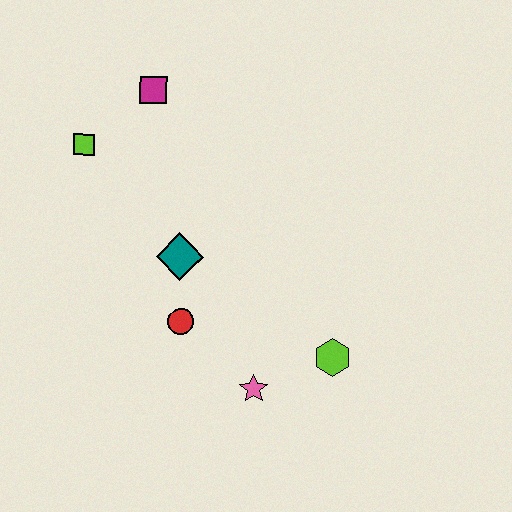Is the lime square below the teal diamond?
No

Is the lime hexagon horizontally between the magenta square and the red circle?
No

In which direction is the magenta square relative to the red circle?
The magenta square is above the red circle.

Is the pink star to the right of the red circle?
Yes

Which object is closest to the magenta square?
The lime square is closest to the magenta square.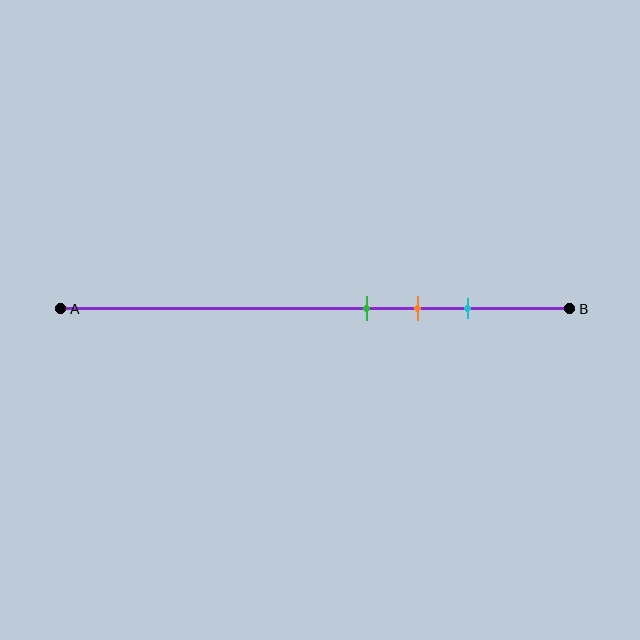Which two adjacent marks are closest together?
The green and orange marks are the closest adjacent pair.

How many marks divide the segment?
There are 3 marks dividing the segment.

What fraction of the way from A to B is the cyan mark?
The cyan mark is approximately 80% (0.8) of the way from A to B.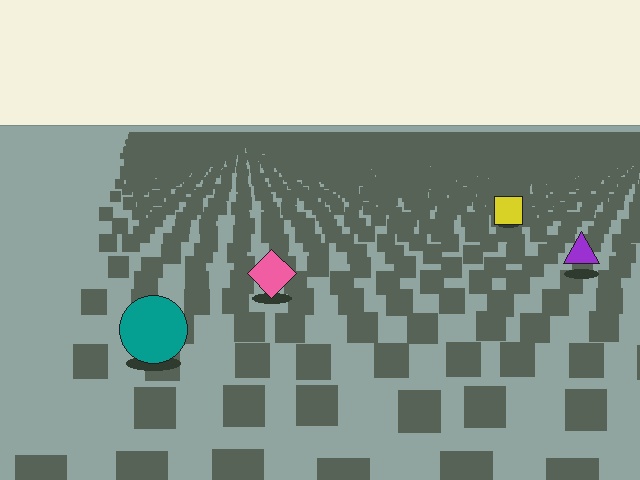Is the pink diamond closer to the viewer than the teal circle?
No. The teal circle is closer — you can tell from the texture gradient: the ground texture is coarser near it.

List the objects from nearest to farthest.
From nearest to farthest: the teal circle, the pink diamond, the purple triangle, the yellow square.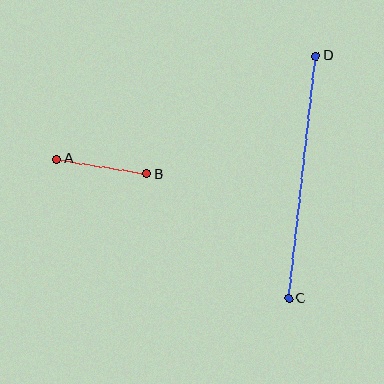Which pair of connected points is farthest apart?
Points C and D are farthest apart.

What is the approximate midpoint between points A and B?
The midpoint is at approximately (102, 167) pixels.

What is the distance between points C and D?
The distance is approximately 244 pixels.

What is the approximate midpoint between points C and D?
The midpoint is at approximately (303, 177) pixels.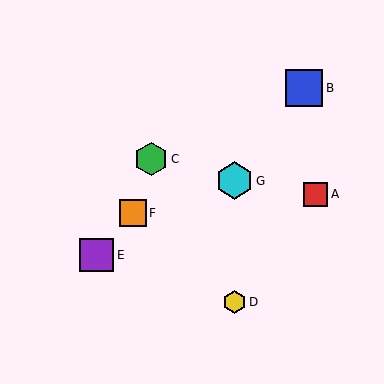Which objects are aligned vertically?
Objects D, G are aligned vertically.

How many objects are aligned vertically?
2 objects (D, G) are aligned vertically.